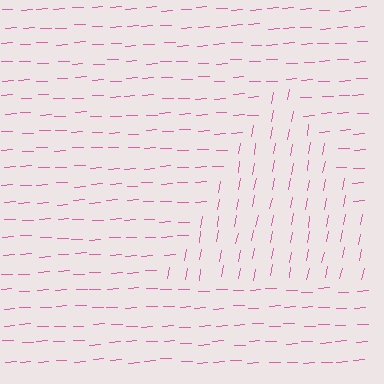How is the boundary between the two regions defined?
The boundary is defined purely by a change in line orientation (approximately 76 degrees difference). All lines are the same color and thickness.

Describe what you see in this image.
The image is filled with small pink line segments. A triangle region in the image has lines oriented differently from the surrounding lines, creating a visible texture boundary.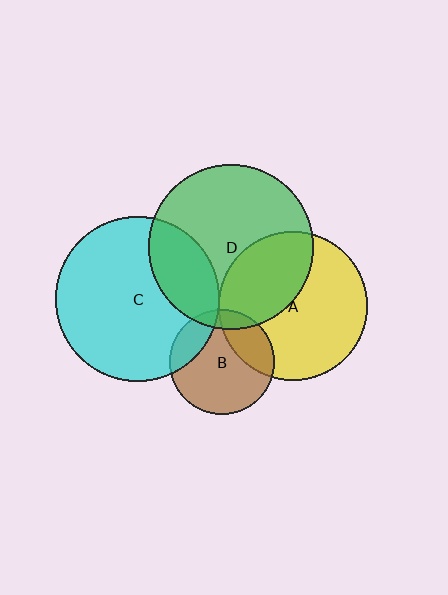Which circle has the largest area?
Circle D (green).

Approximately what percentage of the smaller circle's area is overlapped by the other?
Approximately 40%.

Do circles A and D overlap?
Yes.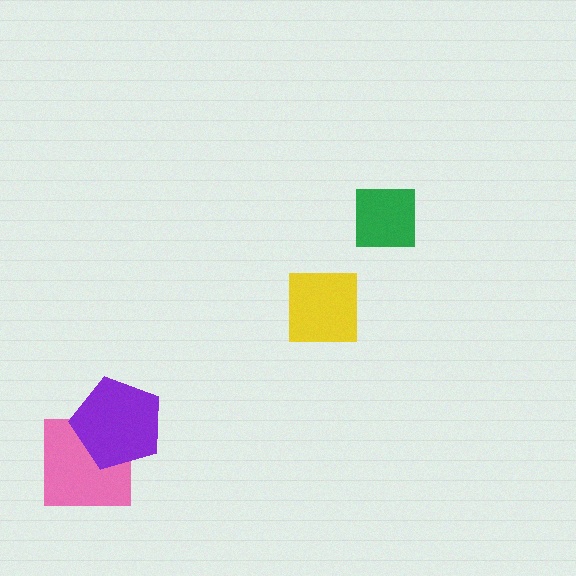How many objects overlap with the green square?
0 objects overlap with the green square.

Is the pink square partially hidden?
Yes, it is partially covered by another shape.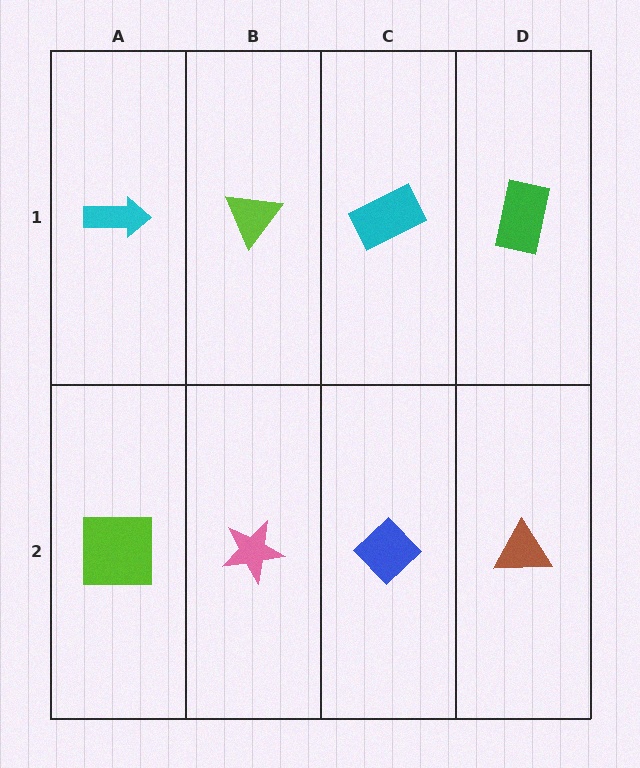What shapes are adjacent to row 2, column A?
A cyan arrow (row 1, column A), a pink star (row 2, column B).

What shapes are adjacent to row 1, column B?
A pink star (row 2, column B), a cyan arrow (row 1, column A), a cyan rectangle (row 1, column C).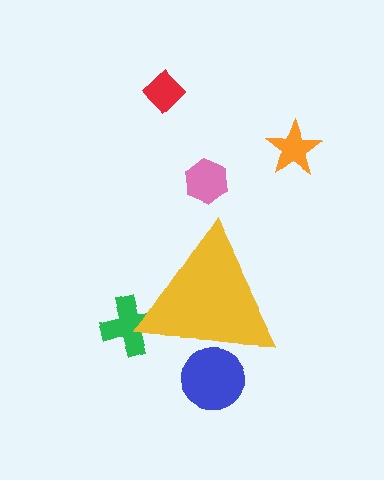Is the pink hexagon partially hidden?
No, the pink hexagon is fully visible.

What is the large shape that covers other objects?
A yellow triangle.